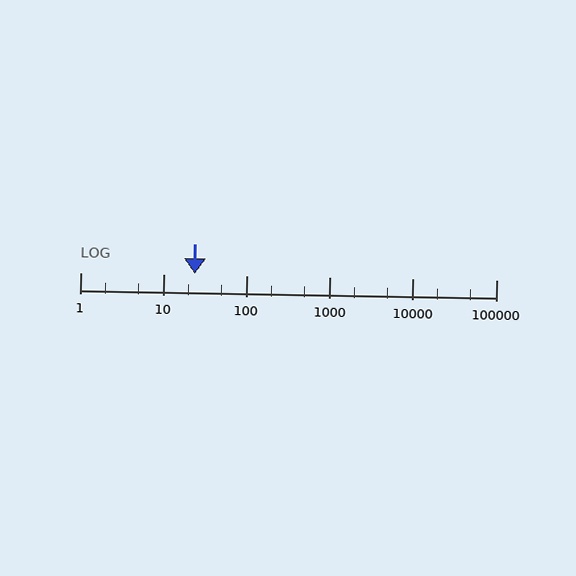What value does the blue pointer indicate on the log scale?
The pointer indicates approximately 24.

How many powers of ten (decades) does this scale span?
The scale spans 5 decades, from 1 to 100000.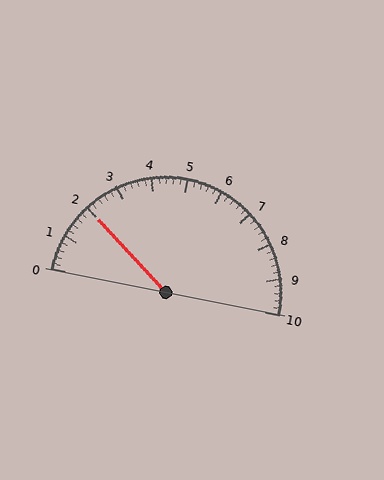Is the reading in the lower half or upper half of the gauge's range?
The reading is in the lower half of the range (0 to 10).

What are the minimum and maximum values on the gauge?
The gauge ranges from 0 to 10.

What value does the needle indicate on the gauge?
The needle indicates approximately 2.0.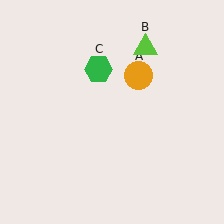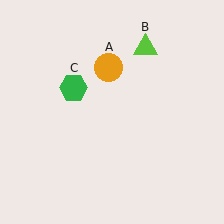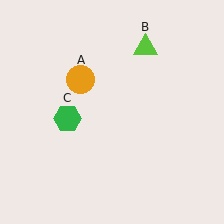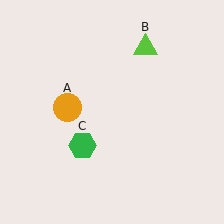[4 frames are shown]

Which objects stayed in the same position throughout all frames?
Lime triangle (object B) remained stationary.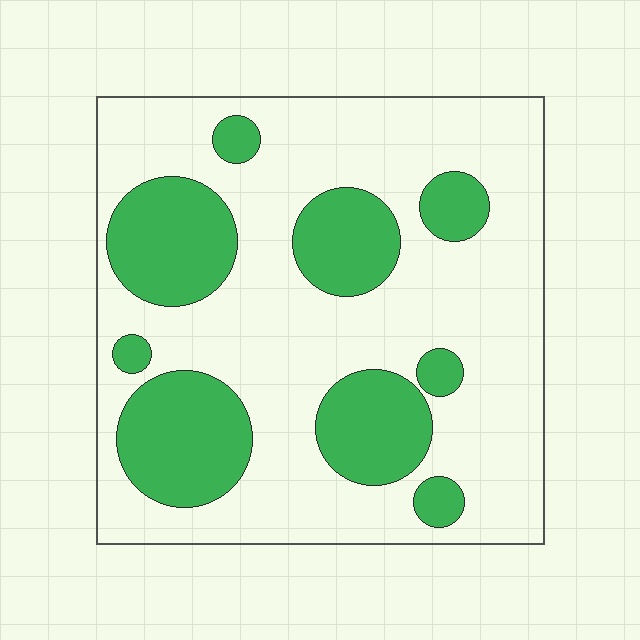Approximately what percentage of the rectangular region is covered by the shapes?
Approximately 30%.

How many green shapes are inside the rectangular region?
9.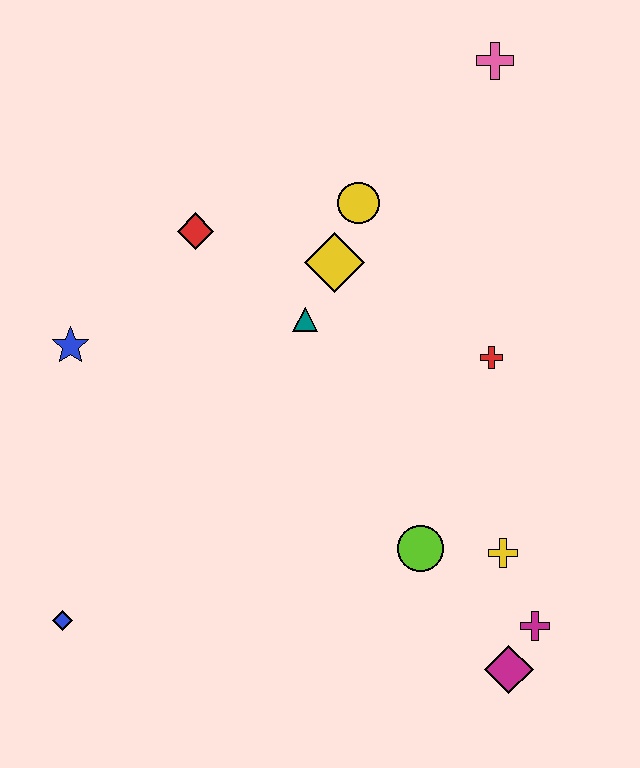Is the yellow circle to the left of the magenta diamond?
Yes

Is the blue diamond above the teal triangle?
No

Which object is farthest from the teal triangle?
The magenta diamond is farthest from the teal triangle.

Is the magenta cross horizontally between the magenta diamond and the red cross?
No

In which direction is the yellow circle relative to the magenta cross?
The yellow circle is above the magenta cross.